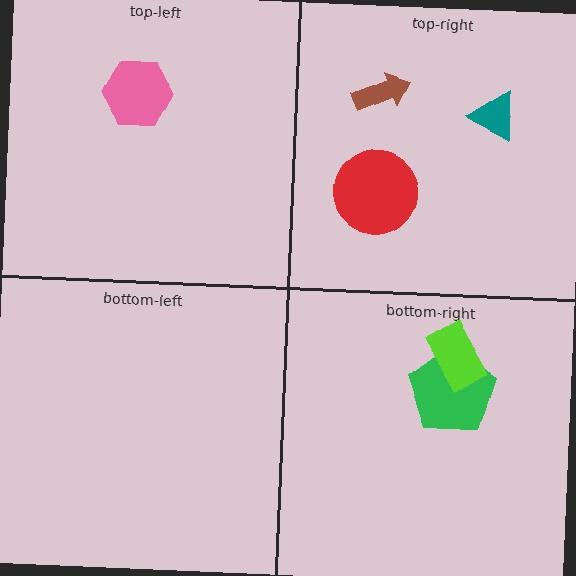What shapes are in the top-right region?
The teal triangle, the brown arrow, the red circle.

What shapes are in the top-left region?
The pink hexagon.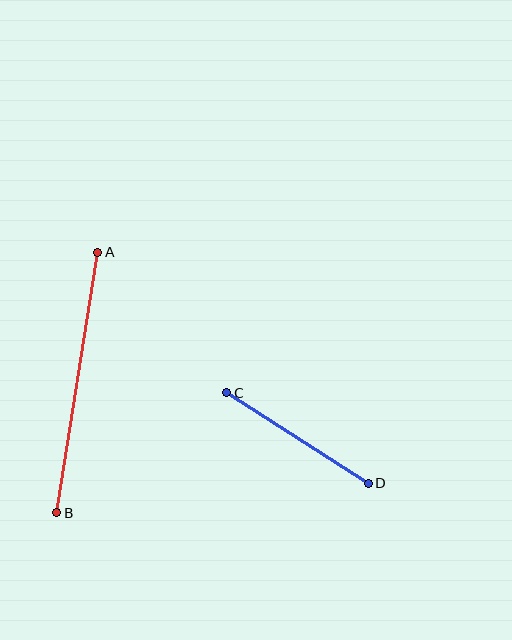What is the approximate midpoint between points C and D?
The midpoint is at approximately (298, 438) pixels.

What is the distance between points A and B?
The distance is approximately 264 pixels.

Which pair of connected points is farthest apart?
Points A and B are farthest apart.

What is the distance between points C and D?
The distance is approximately 168 pixels.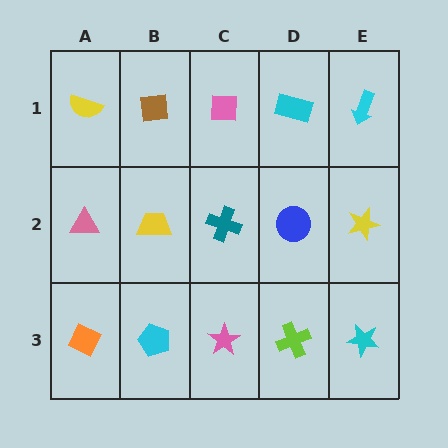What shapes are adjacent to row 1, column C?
A teal cross (row 2, column C), a brown square (row 1, column B), a cyan rectangle (row 1, column D).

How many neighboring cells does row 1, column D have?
3.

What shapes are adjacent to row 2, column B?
A brown square (row 1, column B), a cyan pentagon (row 3, column B), a pink triangle (row 2, column A), a teal cross (row 2, column C).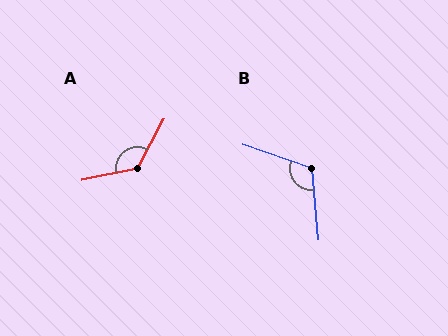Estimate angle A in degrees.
Approximately 130 degrees.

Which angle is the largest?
A, at approximately 130 degrees.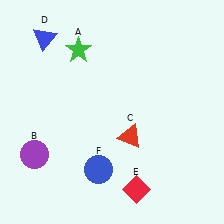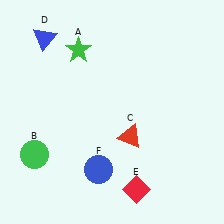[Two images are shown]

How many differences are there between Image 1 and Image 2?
There is 1 difference between the two images.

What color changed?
The circle (B) changed from purple in Image 1 to green in Image 2.